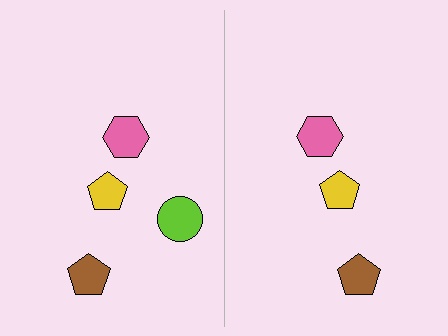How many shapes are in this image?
There are 7 shapes in this image.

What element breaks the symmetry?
A lime circle is missing from the right side.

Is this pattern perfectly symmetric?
No, the pattern is not perfectly symmetric. A lime circle is missing from the right side.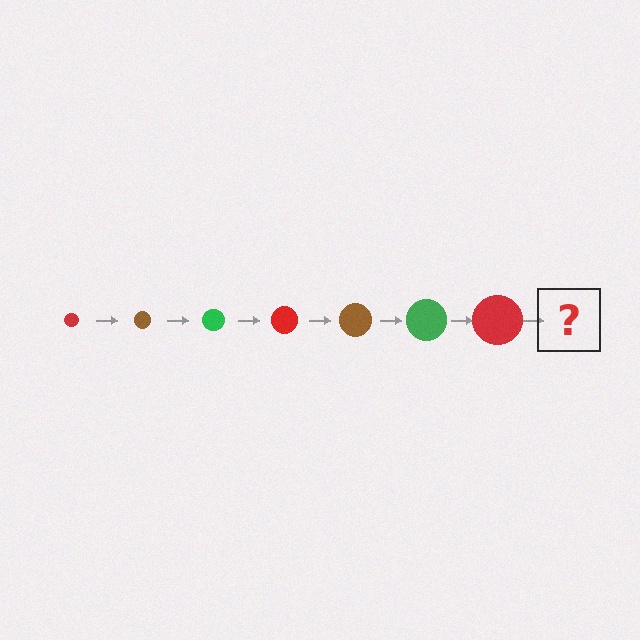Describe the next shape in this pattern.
It should be a brown circle, larger than the previous one.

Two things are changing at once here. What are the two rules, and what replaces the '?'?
The two rules are that the circle grows larger each step and the color cycles through red, brown, and green. The '?' should be a brown circle, larger than the previous one.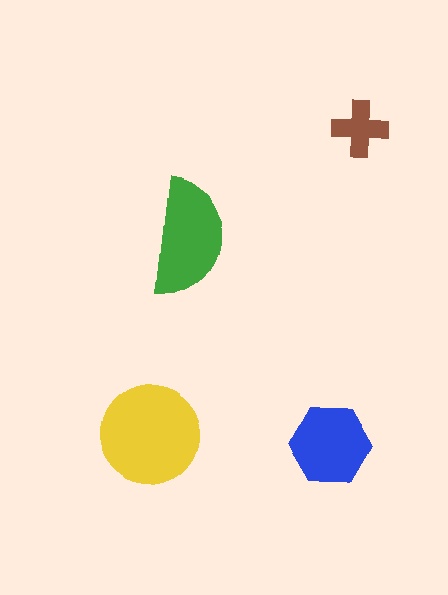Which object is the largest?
The yellow circle.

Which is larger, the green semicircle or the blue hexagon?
The green semicircle.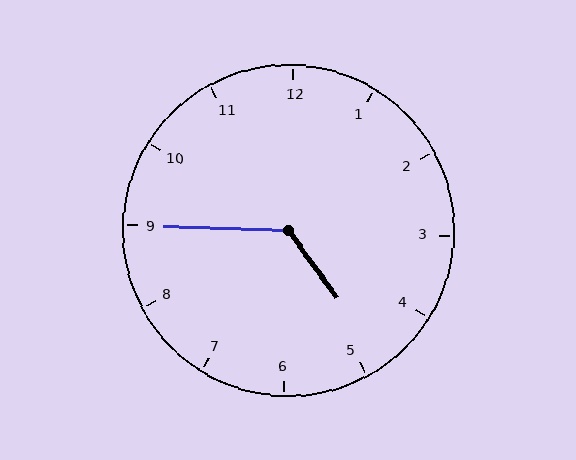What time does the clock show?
4:45.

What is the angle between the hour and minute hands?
Approximately 128 degrees.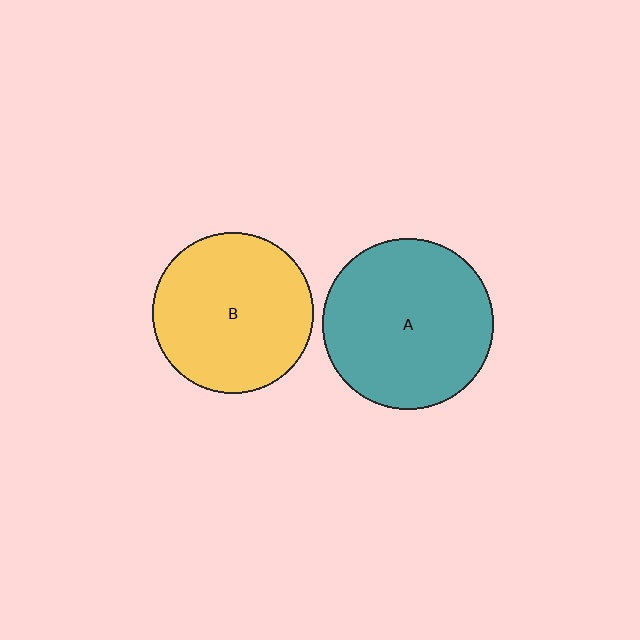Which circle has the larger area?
Circle A (teal).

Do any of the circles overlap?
No, none of the circles overlap.